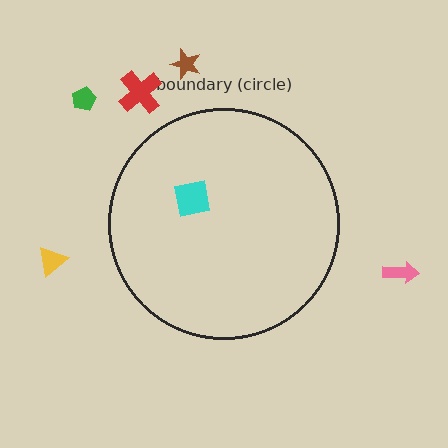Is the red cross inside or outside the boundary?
Outside.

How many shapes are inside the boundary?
1 inside, 5 outside.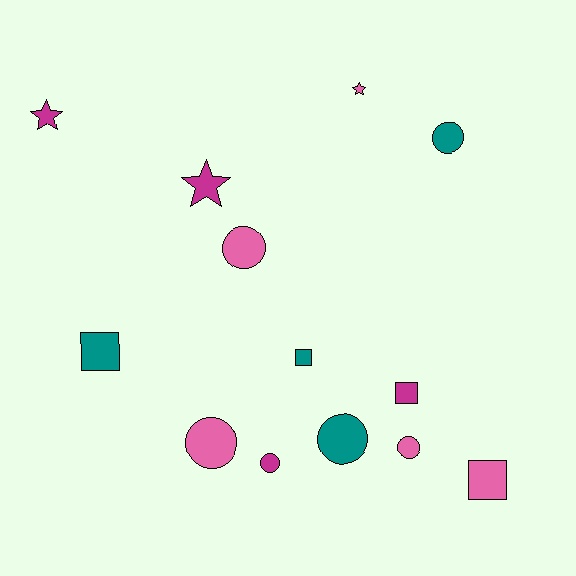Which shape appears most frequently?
Circle, with 6 objects.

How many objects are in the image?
There are 13 objects.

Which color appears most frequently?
Pink, with 5 objects.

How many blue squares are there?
There are no blue squares.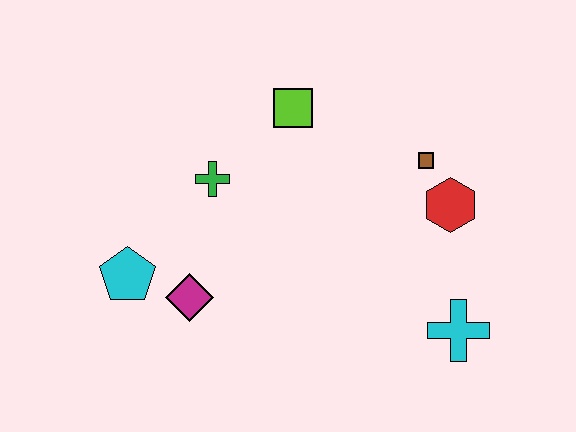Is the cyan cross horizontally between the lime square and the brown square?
No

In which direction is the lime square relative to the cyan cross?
The lime square is above the cyan cross.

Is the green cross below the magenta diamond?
No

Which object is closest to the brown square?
The red hexagon is closest to the brown square.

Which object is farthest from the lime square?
The cyan cross is farthest from the lime square.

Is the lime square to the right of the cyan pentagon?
Yes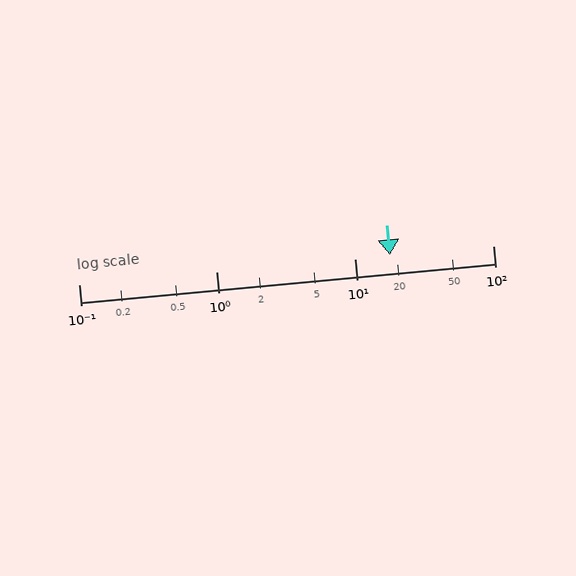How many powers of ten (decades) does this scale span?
The scale spans 3 decades, from 0.1 to 100.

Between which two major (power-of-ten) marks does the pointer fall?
The pointer is between 10 and 100.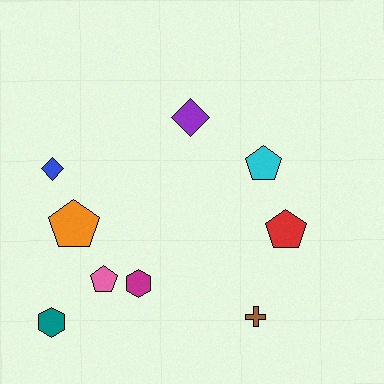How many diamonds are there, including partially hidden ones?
There are 2 diamonds.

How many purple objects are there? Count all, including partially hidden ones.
There is 1 purple object.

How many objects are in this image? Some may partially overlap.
There are 9 objects.